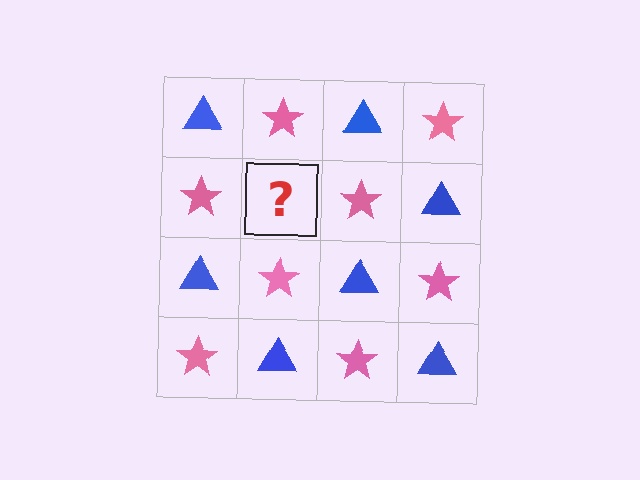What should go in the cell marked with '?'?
The missing cell should contain a blue triangle.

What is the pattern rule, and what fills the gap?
The rule is that it alternates blue triangle and pink star in a checkerboard pattern. The gap should be filled with a blue triangle.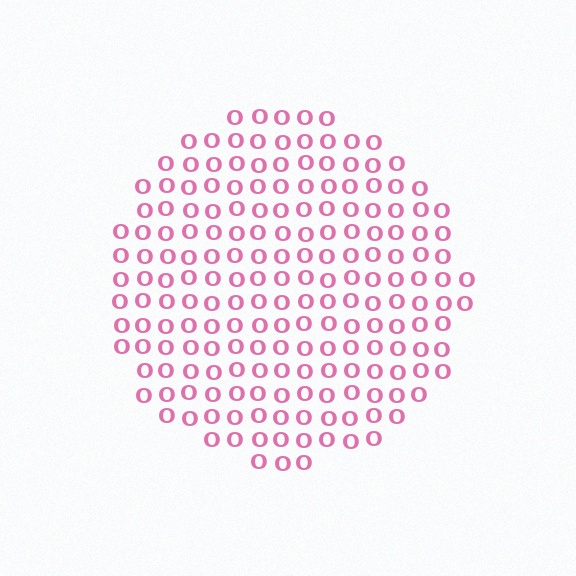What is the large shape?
The large shape is a circle.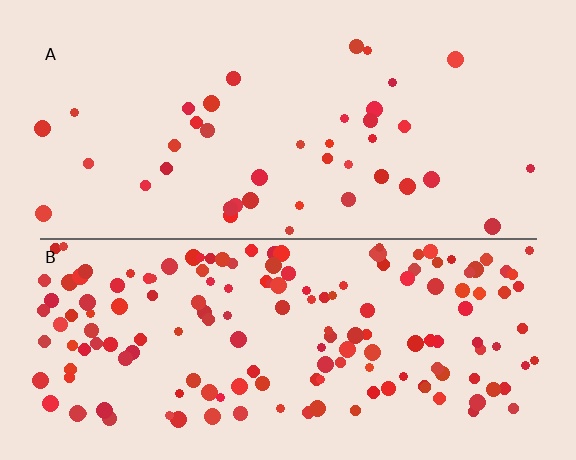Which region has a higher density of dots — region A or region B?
B (the bottom).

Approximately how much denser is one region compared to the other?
Approximately 3.9× — region B over region A.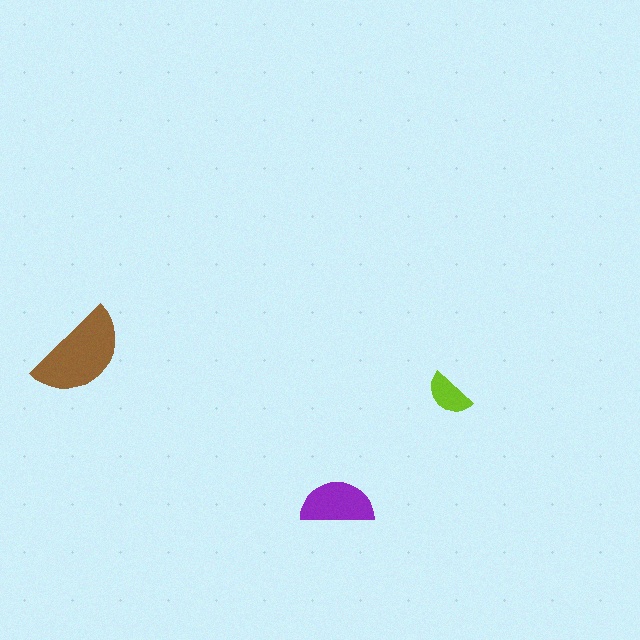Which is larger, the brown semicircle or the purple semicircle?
The brown one.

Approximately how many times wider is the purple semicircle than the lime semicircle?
About 1.5 times wider.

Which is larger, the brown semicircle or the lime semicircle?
The brown one.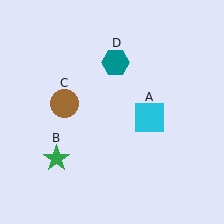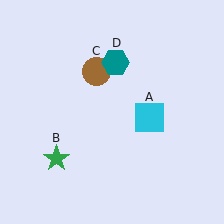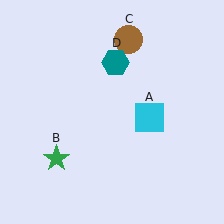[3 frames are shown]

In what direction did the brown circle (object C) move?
The brown circle (object C) moved up and to the right.